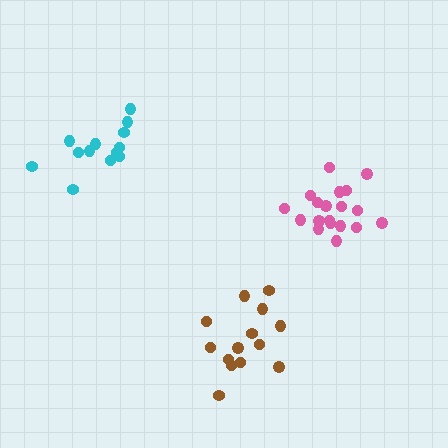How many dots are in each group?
Group 1: 19 dots, Group 2: 14 dots, Group 3: 13 dots (46 total).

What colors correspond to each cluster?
The clusters are colored: pink, brown, cyan.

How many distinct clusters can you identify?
There are 3 distinct clusters.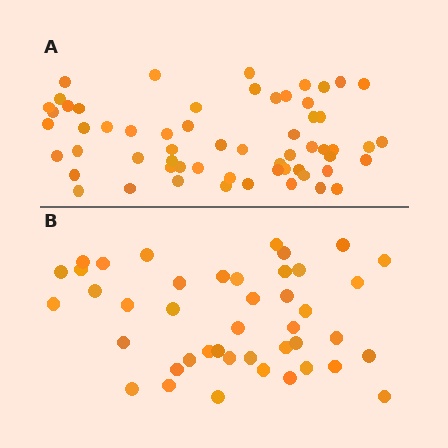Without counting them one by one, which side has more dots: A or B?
Region A (the top region) has more dots.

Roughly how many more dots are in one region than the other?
Region A has approximately 15 more dots than region B.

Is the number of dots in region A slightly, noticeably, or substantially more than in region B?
Region A has noticeably more, but not dramatically so. The ratio is roughly 1.4 to 1.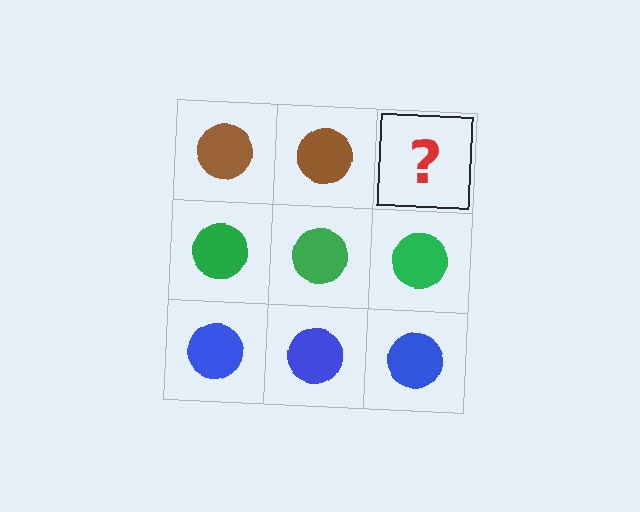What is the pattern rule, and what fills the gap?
The rule is that each row has a consistent color. The gap should be filled with a brown circle.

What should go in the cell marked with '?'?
The missing cell should contain a brown circle.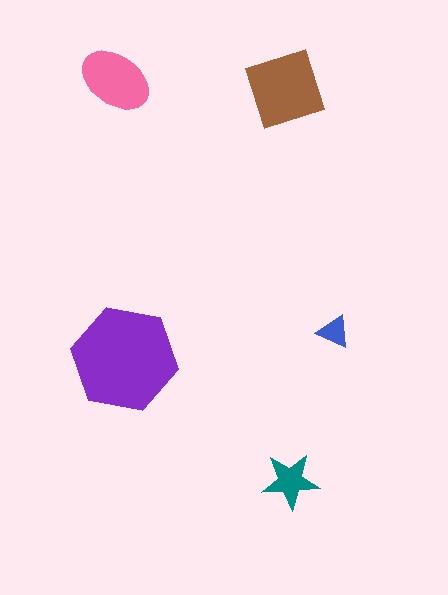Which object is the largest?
The purple hexagon.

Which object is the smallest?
The blue triangle.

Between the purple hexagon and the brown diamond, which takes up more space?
The purple hexagon.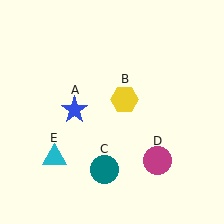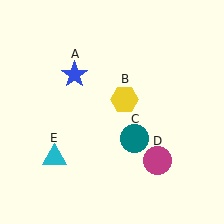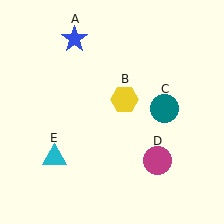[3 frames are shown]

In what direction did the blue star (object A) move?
The blue star (object A) moved up.